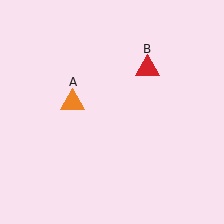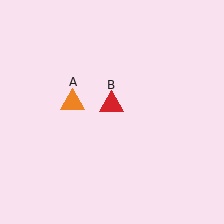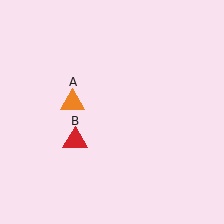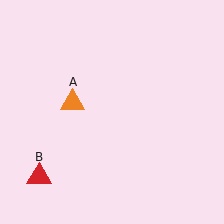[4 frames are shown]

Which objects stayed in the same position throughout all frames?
Orange triangle (object A) remained stationary.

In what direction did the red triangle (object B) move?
The red triangle (object B) moved down and to the left.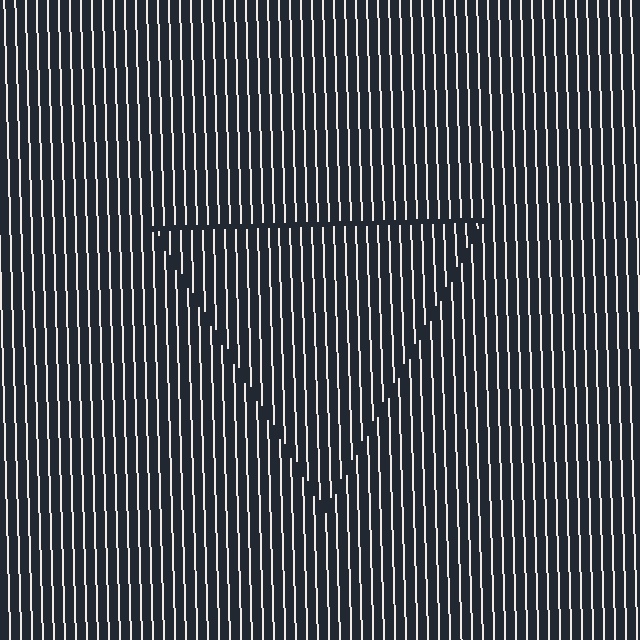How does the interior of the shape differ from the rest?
The interior of the shape contains the same grating, shifted by half a period — the contour is defined by the phase discontinuity where line-ends from the inner and outer gratings abut.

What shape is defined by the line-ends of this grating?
An illusory triangle. The interior of the shape contains the same grating, shifted by half a period — the contour is defined by the phase discontinuity where line-ends from the inner and outer gratings abut.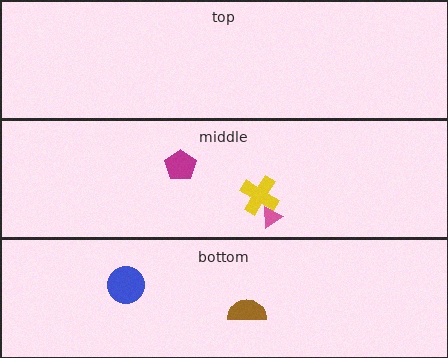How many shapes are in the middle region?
3.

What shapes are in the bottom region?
The blue circle, the brown semicircle.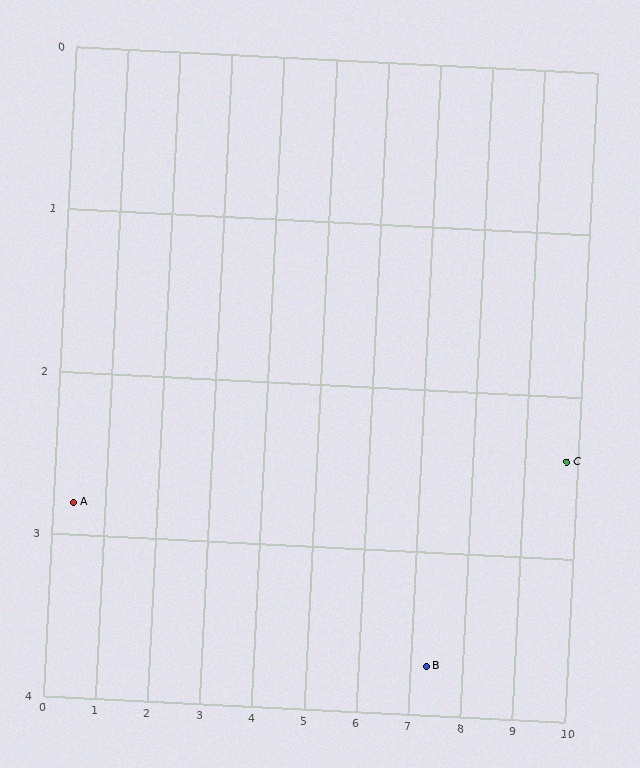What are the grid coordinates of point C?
Point C is at approximately (9.8, 2.4).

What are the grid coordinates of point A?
Point A is at approximately (0.4, 2.8).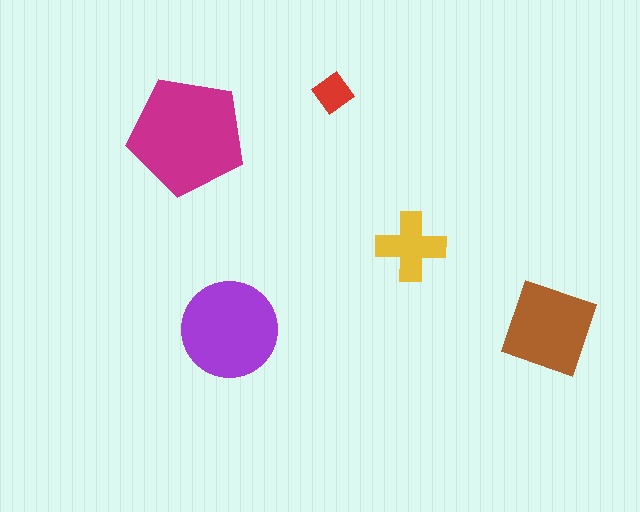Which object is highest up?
The red diamond is topmost.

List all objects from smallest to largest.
The red diamond, the yellow cross, the brown square, the purple circle, the magenta pentagon.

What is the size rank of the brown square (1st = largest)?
3rd.